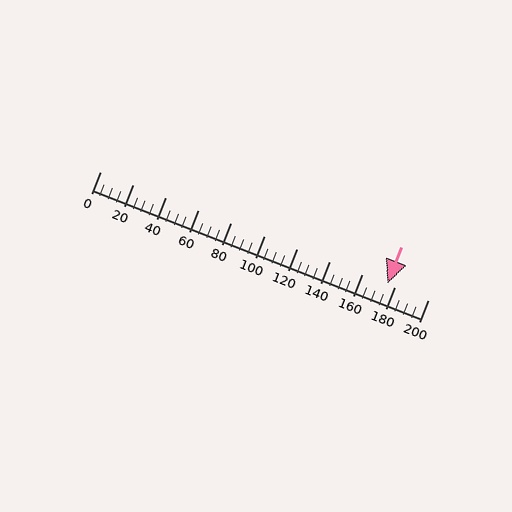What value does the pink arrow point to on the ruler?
The pink arrow points to approximately 175.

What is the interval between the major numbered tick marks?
The major tick marks are spaced 20 units apart.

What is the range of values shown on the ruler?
The ruler shows values from 0 to 200.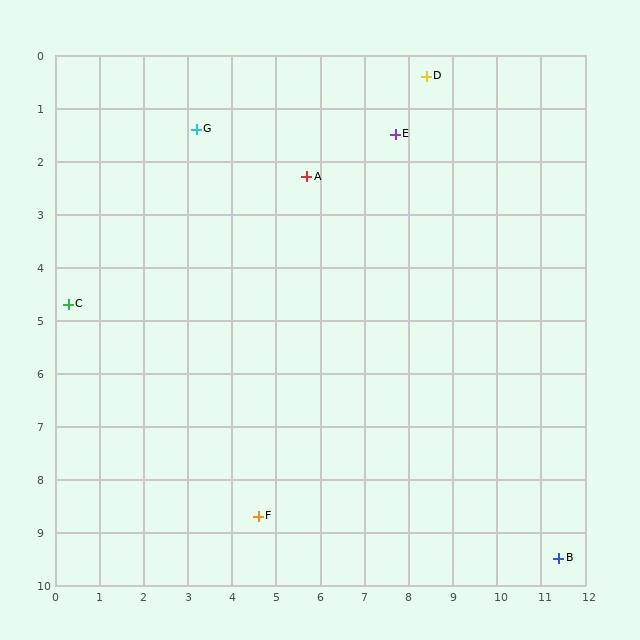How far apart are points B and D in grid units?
Points B and D are about 9.6 grid units apart.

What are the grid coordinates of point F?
Point F is at approximately (4.6, 8.7).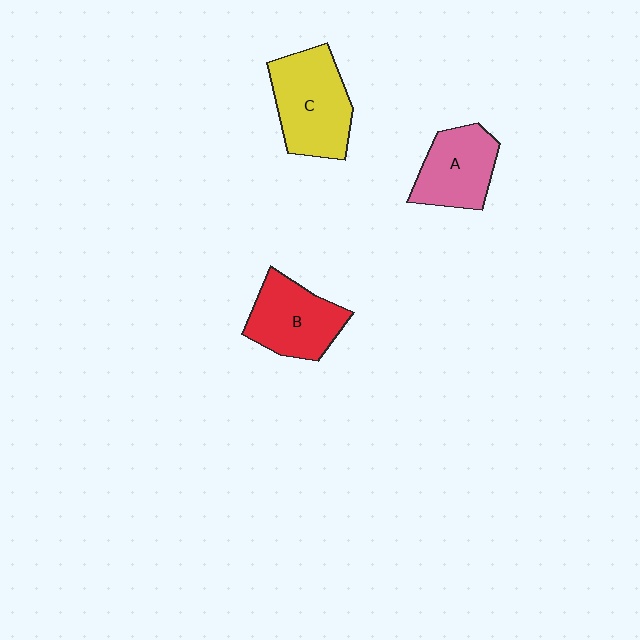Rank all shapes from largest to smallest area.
From largest to smallest: C (yellow), B (red), A (pink).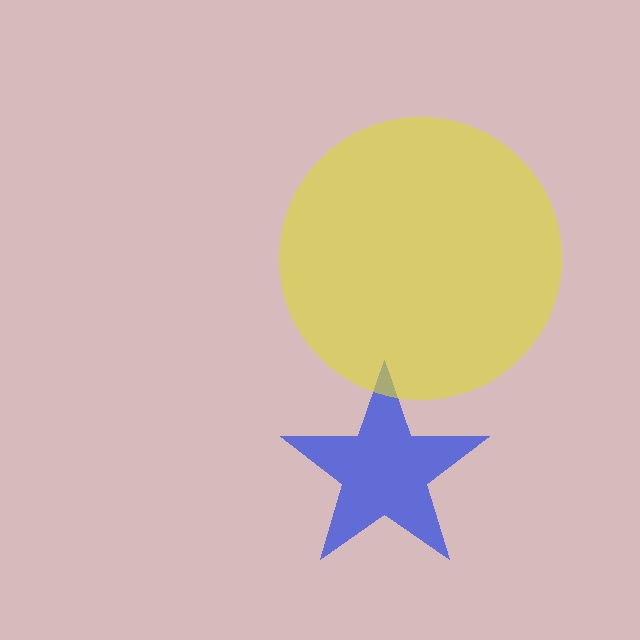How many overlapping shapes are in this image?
There are 2 overlapping shapes in the image.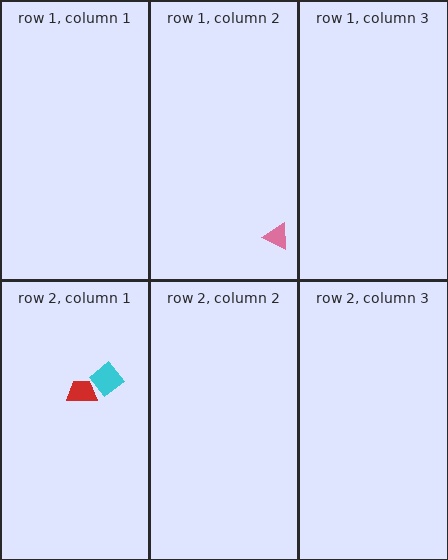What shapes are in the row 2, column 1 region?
The cyan diamond, the red trapezoid.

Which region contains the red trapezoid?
The row 2, column 1 region.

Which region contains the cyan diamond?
The row 2, column 1 region.